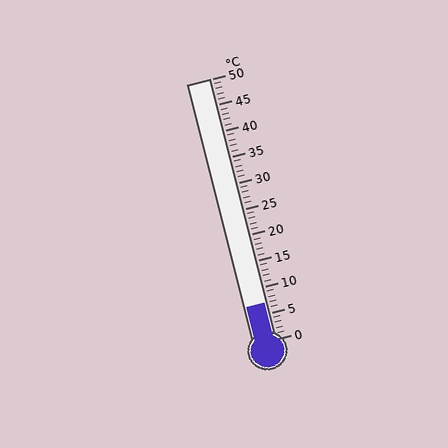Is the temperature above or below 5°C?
The temperature is above 5°C.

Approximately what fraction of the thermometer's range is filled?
The thermometer is filled to approximately 15% of its range.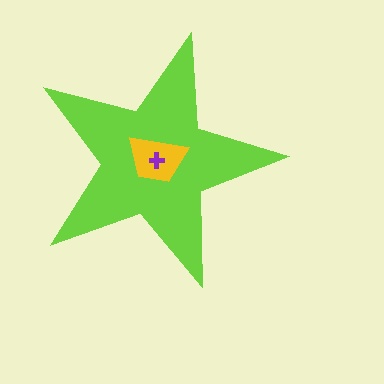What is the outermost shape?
The lime star.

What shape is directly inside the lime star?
The yellow trapezoid.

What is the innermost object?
The purple cross.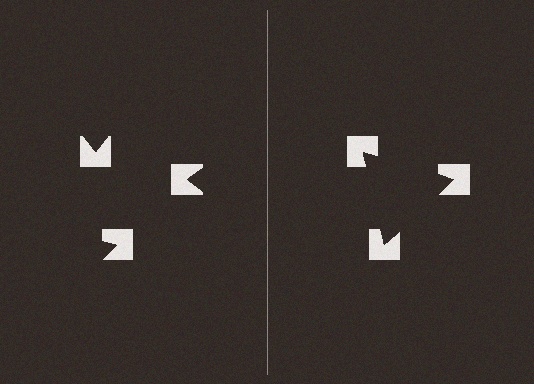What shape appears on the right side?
An illusory triangle.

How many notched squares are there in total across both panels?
6 — 3 on each side.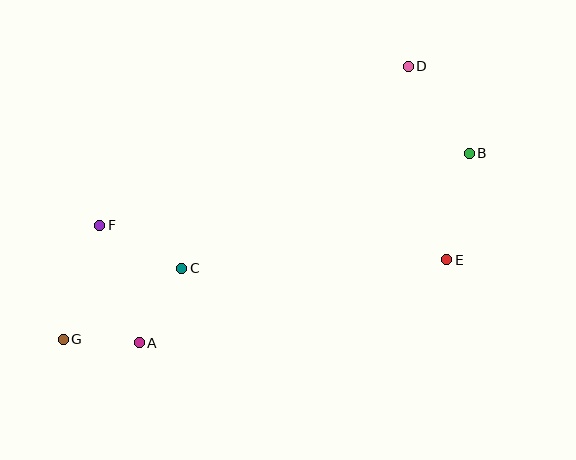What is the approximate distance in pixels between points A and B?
The distance between A and B is approximately 380 pixels.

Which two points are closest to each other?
Points A and G are closest to each other.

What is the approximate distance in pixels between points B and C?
The distance between B and C is approximately 310 pixels.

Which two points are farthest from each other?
Points B and G are farthest from each other.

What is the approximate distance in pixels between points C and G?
The distance between C and G is approximately 138 pixels.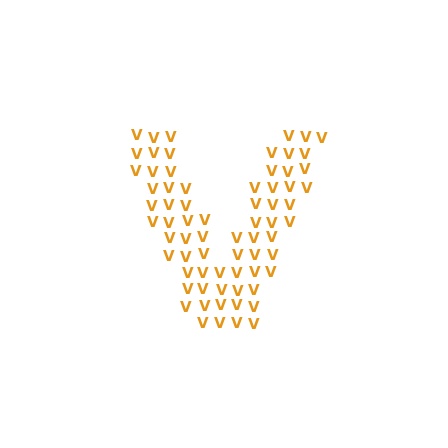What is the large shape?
The large shape is the letter V.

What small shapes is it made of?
It is made of small letter V's.